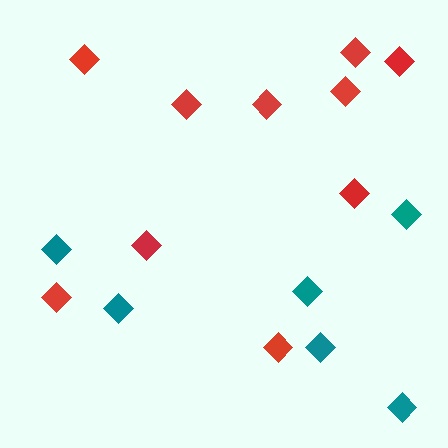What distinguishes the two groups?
There are 2 groups: one group of teal diamonds (6) and one group of red diamonds (10).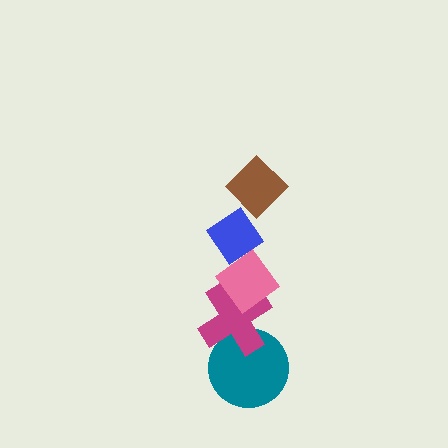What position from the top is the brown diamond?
The brown diamond is 1st from the top.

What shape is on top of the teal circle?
The magenta cross is on top of the teal circle.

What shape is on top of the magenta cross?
The pink diamond is on top of the magenta cross.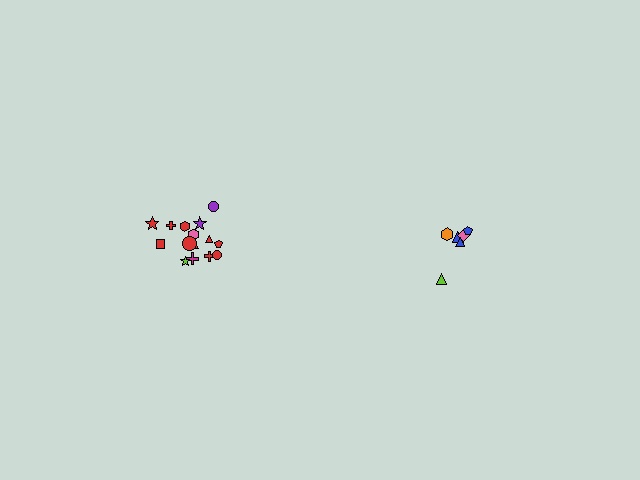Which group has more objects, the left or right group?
The left group.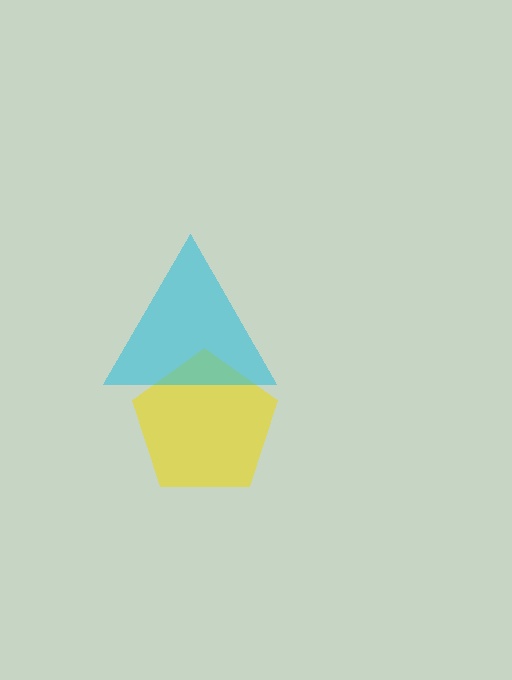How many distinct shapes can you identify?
There are 2 distinct shapes: a yellow pentagon, a cyan triangle.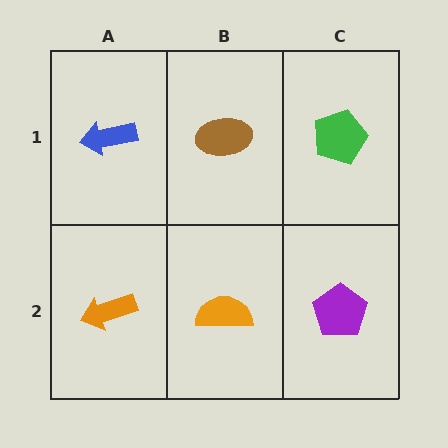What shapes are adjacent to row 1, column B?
An orange semicircle (row 2, column B), a blue arrow (row 1, column A), a green pentagon (row 1, column C).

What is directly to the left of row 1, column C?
A brown ellipse.